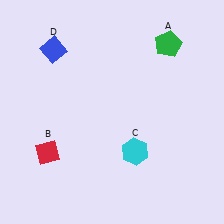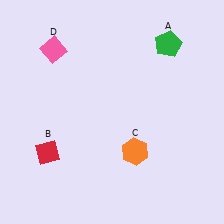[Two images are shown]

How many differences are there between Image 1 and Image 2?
There are 2 differences between the two images.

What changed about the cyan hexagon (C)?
In Image 1, C is cyan. In Image 2, it changed to orange.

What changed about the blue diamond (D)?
In Image 1, D is blue. In Image 2, it changed to pink.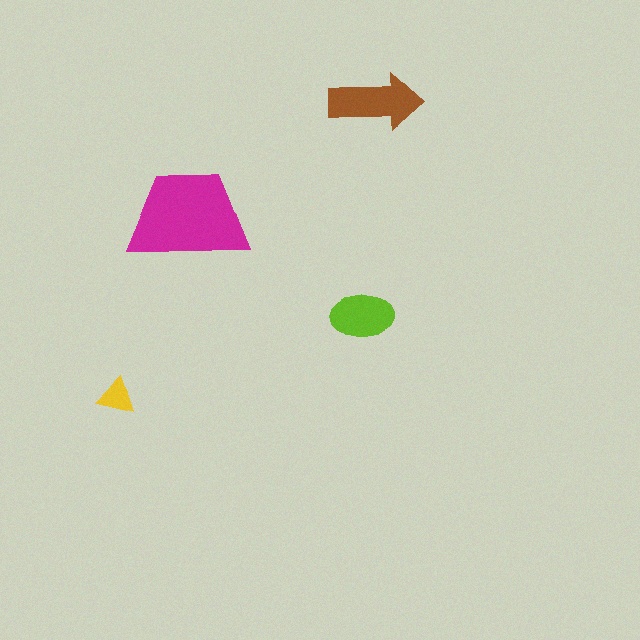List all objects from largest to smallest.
The magenta trapezoid, the brown arrow, the lime ellipse, the yellow triangle.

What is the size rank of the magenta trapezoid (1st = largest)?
1st.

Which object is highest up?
The brown arrow is topmost.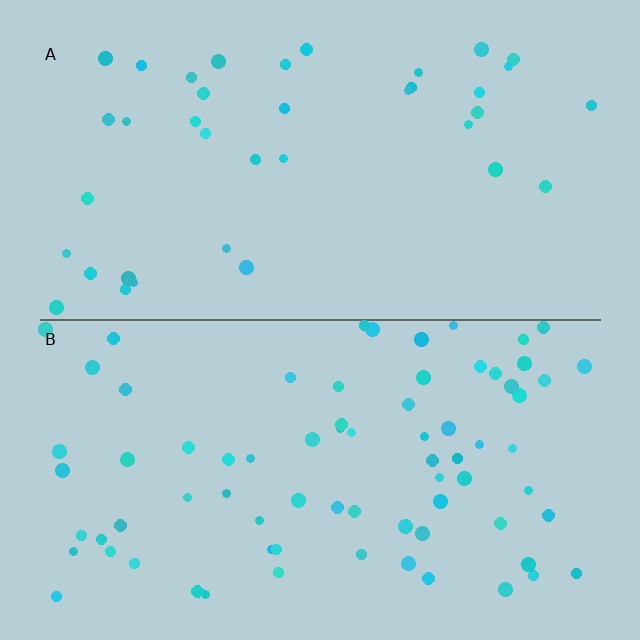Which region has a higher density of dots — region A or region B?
B (the bottom).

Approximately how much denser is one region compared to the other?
Approximately 2.0× — region B over region A.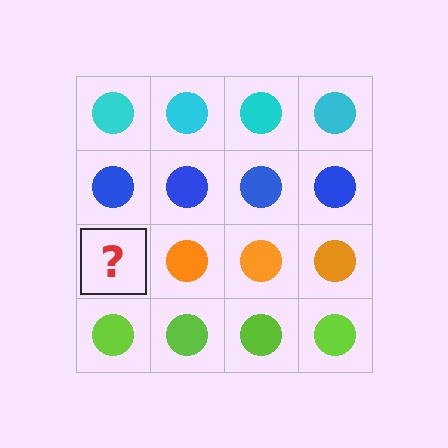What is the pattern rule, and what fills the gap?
The rule is that each row has a consistent color. The gap should be filled with an orange circle.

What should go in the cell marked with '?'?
The missing cell should contain an orange circle.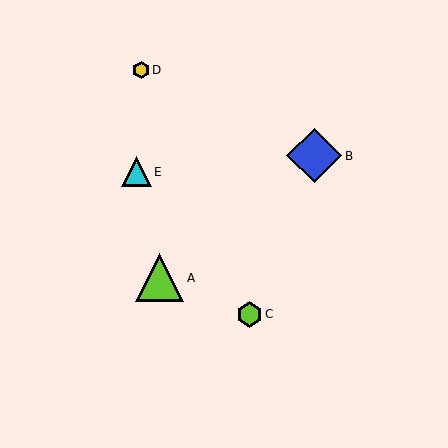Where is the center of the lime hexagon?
The center of the lime hexagon is at (249, 314).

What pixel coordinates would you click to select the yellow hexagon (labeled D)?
Click at (141, 70) to select the yellow hexagon D.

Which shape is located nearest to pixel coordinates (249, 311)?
The lime hexagon (labeled C) at (249, 314) is nearest to that location.